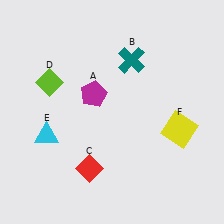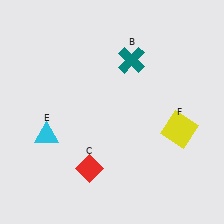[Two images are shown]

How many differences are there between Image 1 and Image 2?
There are 2 differences between the two images.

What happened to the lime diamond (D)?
The lime diamond (D) was removed in Image 2. It was in the top-left area of Image 1.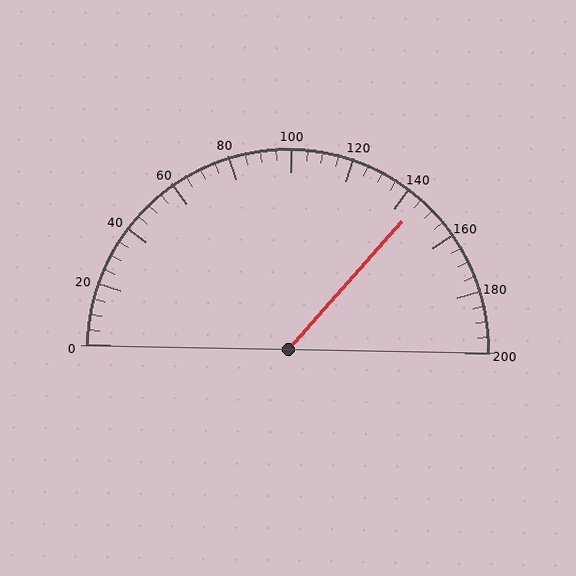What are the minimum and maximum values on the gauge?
The gauge ranges from 0 to 200.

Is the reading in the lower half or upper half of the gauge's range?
The reading is in the upper half of the range (0 to 200).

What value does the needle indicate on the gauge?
The needle indicates approximately 145.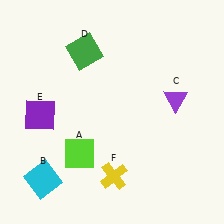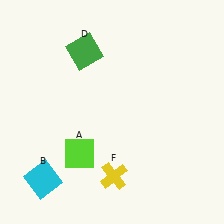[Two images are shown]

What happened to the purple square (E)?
The purple square (E) was removed in Image 2. It was in the bottom-left area of Image 1.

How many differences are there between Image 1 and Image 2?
There are 2 differences between the two images.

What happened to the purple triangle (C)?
The purple triangle (C) was removed in Image 2. It was in the top-right area of Image 1.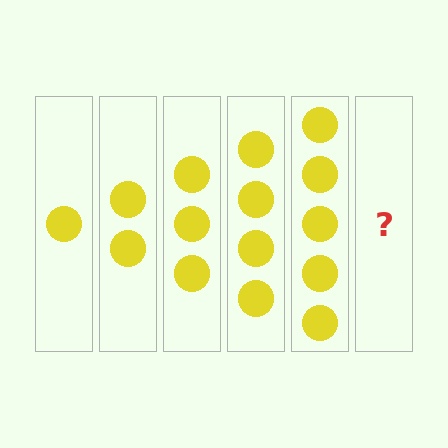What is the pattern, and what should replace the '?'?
The pattern is that each step adds one more circle. The '?' should be 6 circles.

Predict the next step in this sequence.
The next step is 6 circles.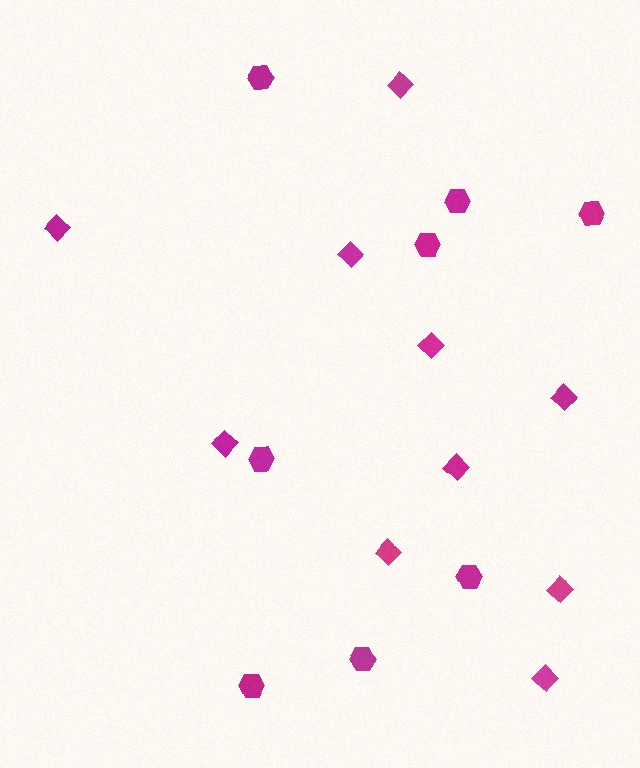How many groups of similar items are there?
There are 2 groups: one group of hexagons (8) and one group of diamonds (10).